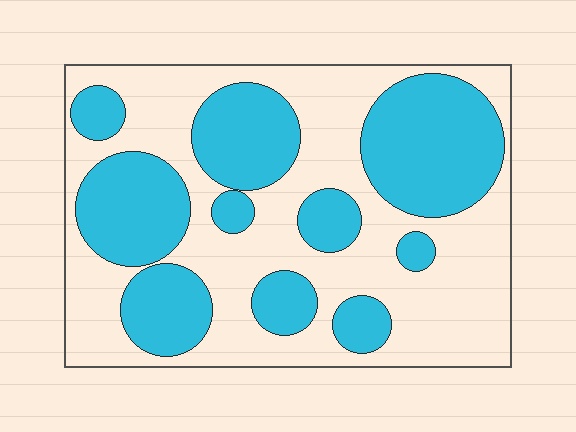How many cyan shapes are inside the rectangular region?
10.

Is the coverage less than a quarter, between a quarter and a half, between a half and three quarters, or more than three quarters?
Between a quarter and a half.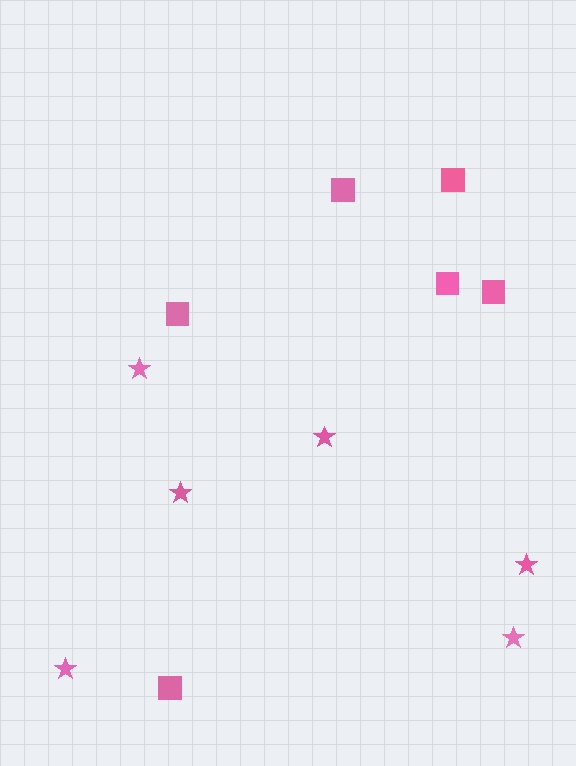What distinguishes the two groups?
There are 2 groups: one group of squares (6) and one group of stars (6).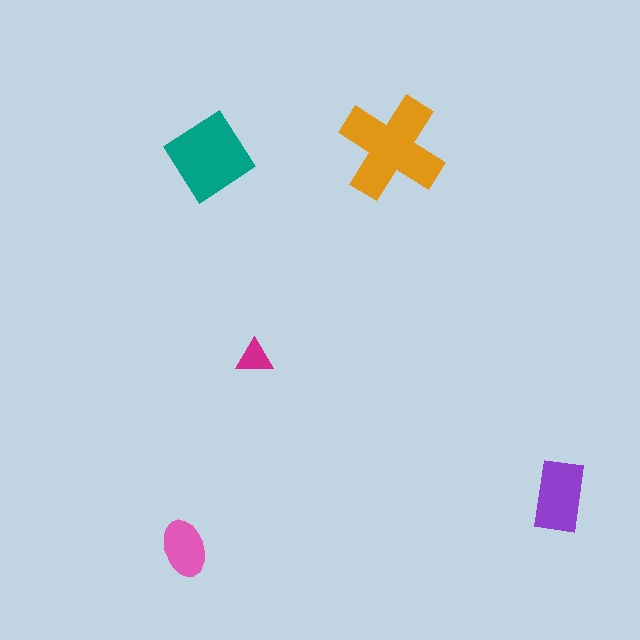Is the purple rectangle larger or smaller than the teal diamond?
Smaller.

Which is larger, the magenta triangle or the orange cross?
The orange cross.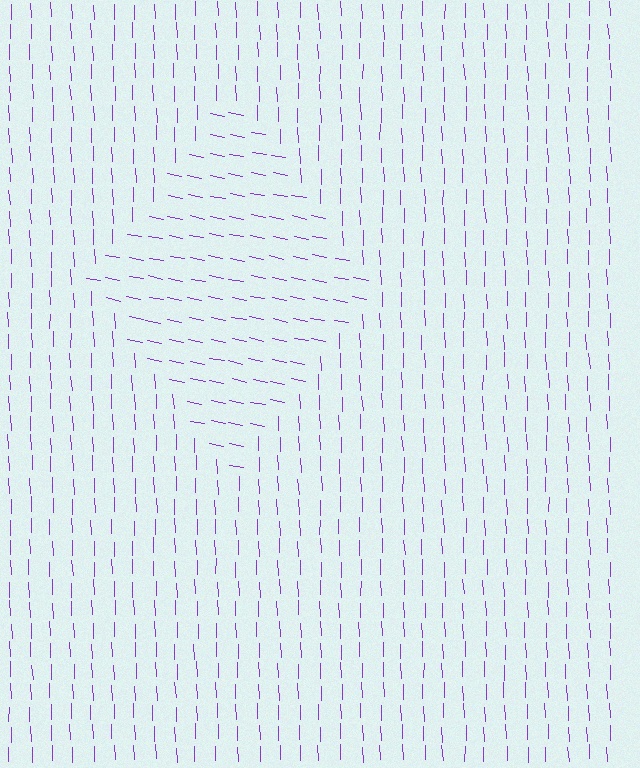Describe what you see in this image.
The image is filled with small purple line segments. A diamond region in the image has lines oriented differently from the surrounding lines, creating a visible texture boundary.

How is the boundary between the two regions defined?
The boundary is defined purely by a change in line orientation (approximately 76 degrees difference). All lines are the same color and thickness.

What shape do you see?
I see a diamond.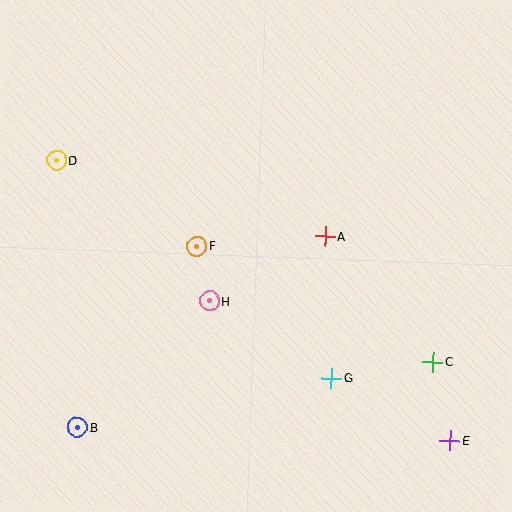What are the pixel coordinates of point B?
Point B is at (78, 427).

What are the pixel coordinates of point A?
Point A is at (325, 236).